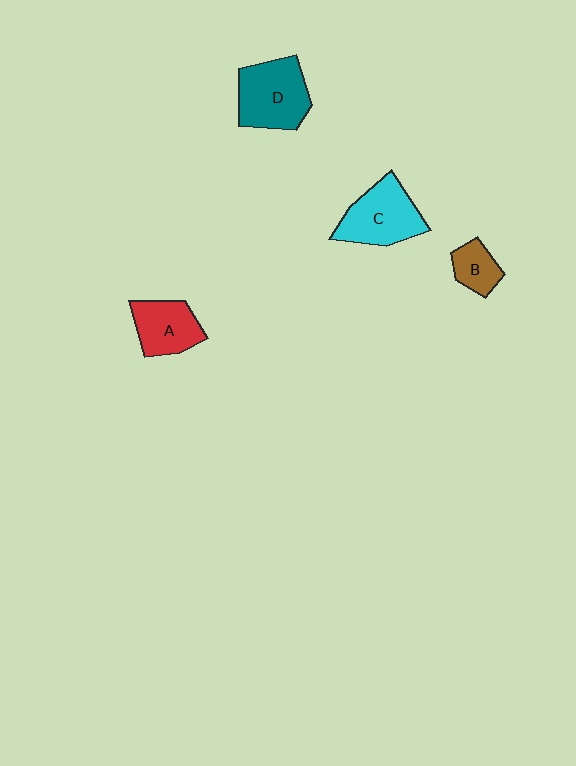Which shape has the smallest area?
Shape B (brown).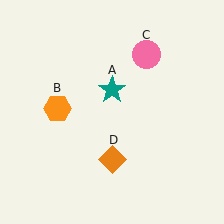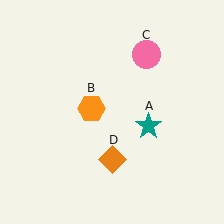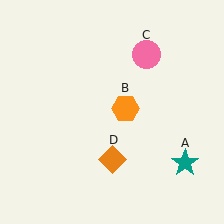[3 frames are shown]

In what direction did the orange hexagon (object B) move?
The orange hexagon (object B) moved right.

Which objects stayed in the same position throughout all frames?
Pink circle (object C) and orange diamond (object D) remained stationary.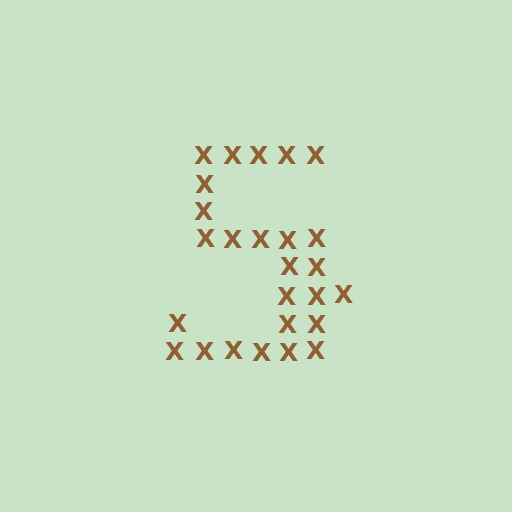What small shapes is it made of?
It is made of small letter X's.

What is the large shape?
The large shape is the digit 5.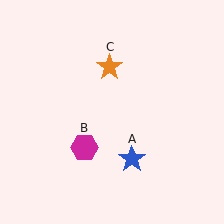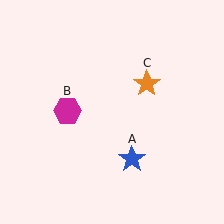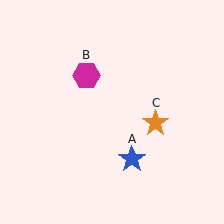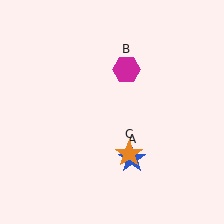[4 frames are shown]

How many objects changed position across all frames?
2 objects changed position: magenta hexagon (object B), orange star (object C).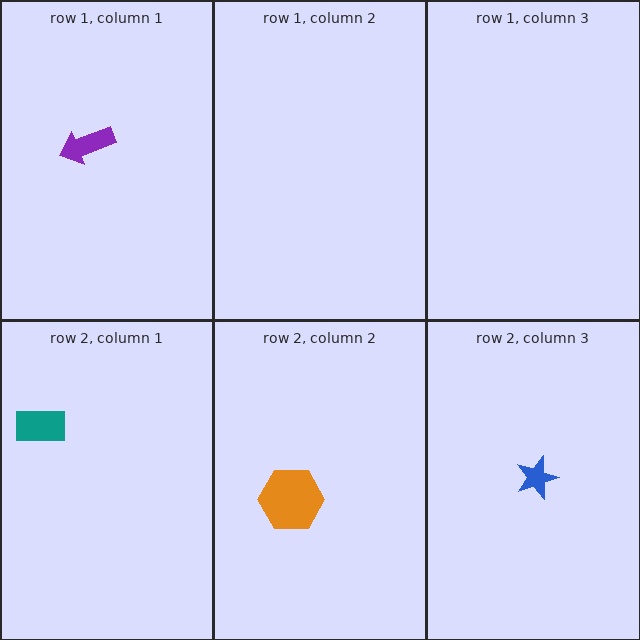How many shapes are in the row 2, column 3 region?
1.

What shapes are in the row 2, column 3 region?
The blue star.